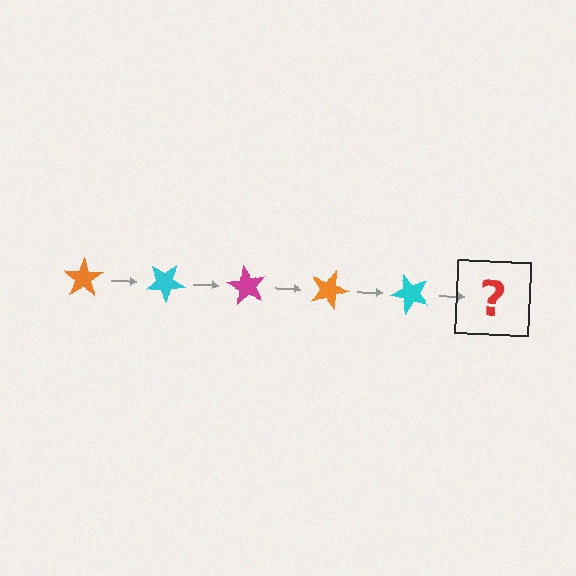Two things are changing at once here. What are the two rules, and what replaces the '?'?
The two rules are that it rotates 30 degrees each step and the color cycles through orange, cyan, and magenta. The '?' should be a magenta star, rotated 150 degrees from the start.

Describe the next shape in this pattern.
It should be a magenta star, rotated 150 degrees from the start.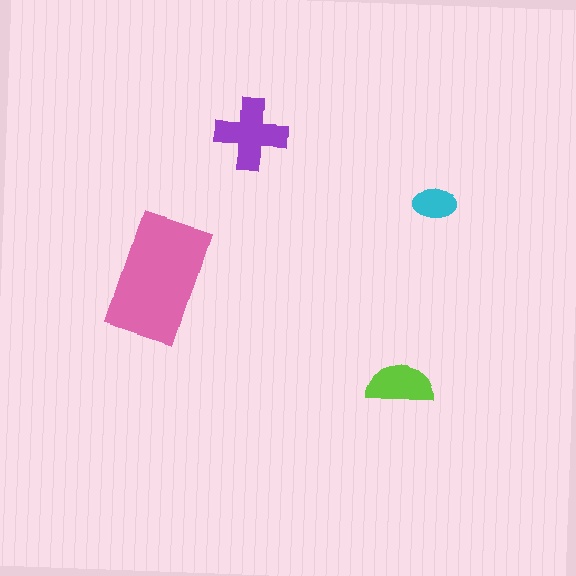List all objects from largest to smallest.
The pink rectangle, the purple cross, the lime semicircle, the cyan ellipse.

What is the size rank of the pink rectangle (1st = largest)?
1st.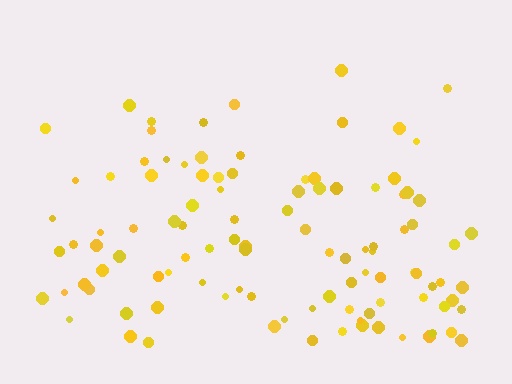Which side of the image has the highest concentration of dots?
The bottom.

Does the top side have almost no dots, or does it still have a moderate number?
Still a moderate number, just noticeably fewer than the bottom.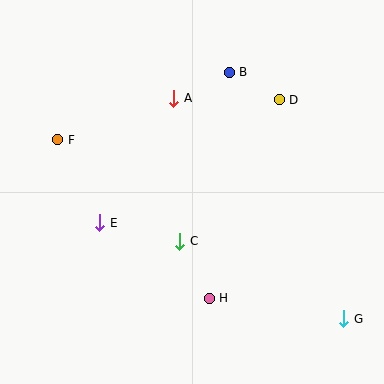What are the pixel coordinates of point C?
Point C is at (180, 241).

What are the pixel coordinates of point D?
Point D is at (279, 100).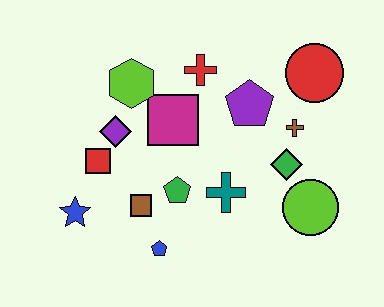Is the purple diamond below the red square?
No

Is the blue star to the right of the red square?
No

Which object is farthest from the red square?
The red circle is farthest from the red square.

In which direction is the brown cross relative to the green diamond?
The brown cross is above the green diamond.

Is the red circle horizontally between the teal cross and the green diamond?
No